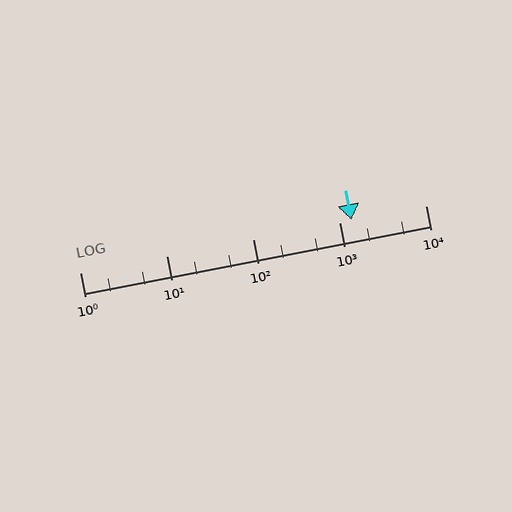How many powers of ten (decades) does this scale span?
The scale spans 4 decades, from 1 to 10000.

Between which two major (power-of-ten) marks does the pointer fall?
The pointer is between 1000 and 10000.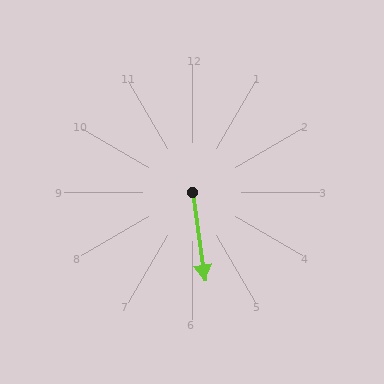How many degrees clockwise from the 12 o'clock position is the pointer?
Approximately 172 degrees.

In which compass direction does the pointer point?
South.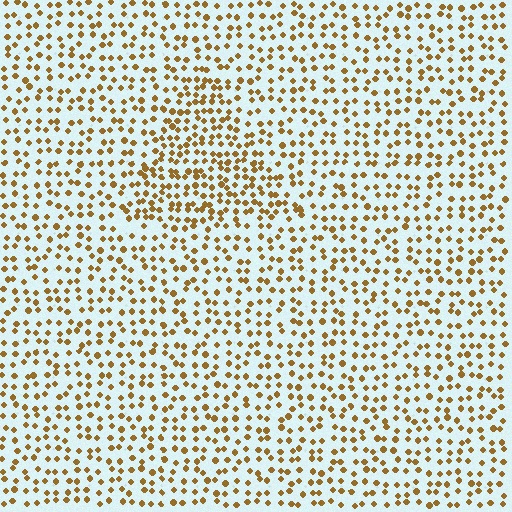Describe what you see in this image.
The image contains small brown elements arranged at two different densities. A triangle-shaped region is visible where the elements are more densely packed than the surrounding area.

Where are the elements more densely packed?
The elements are more densely packed inside the triangle boundary.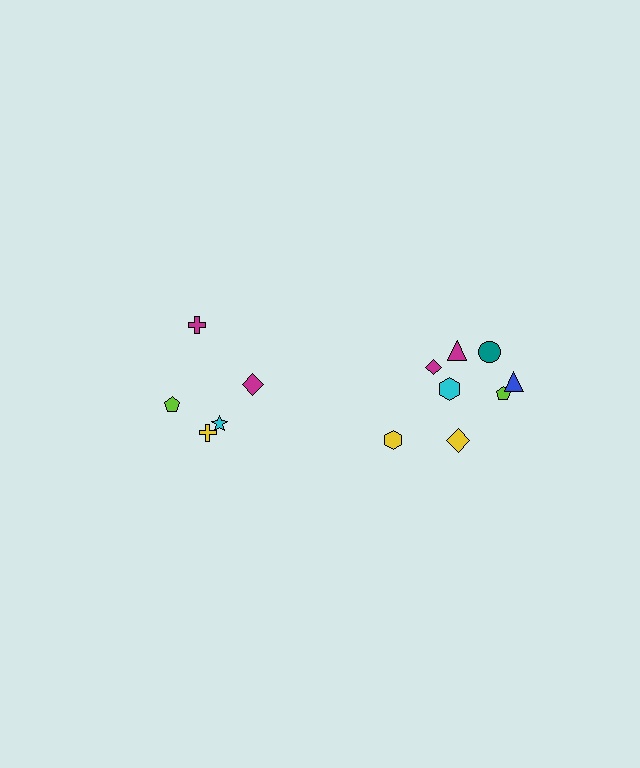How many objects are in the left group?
There are 5 objects.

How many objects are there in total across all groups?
There are 13 objects.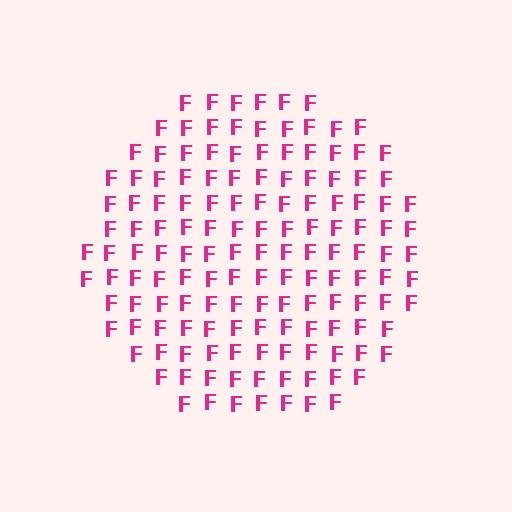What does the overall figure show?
The overall figure shows a circle.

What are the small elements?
The small elements are letter F's.